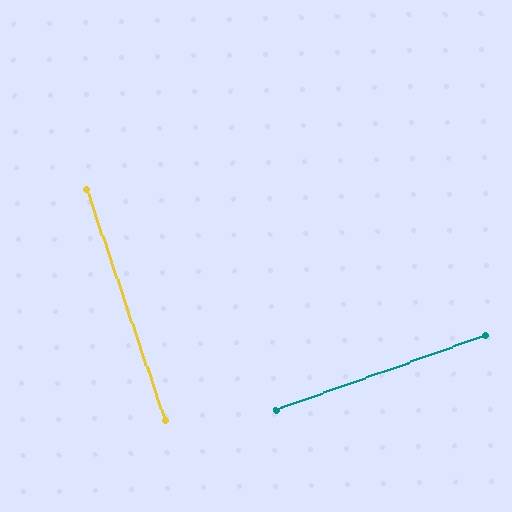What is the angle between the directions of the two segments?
Approximately 89 degrees.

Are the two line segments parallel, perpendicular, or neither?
Perpendicular — they meet at approximately 89°.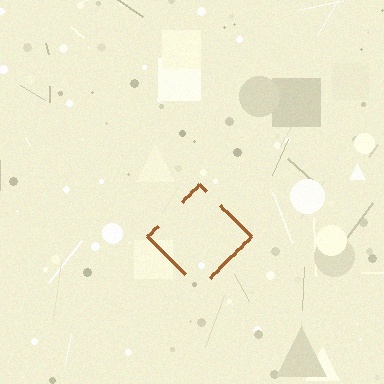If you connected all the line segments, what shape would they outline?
They would outline a diamond.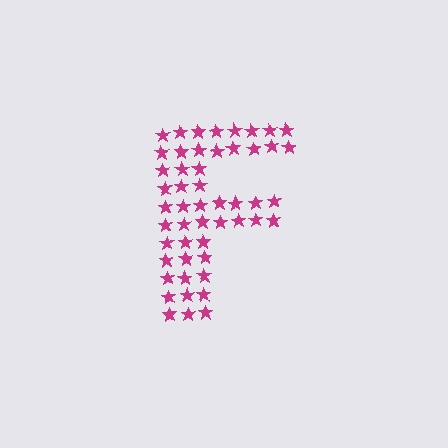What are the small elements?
The small elements are stars.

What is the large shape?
The large shape is the letter F.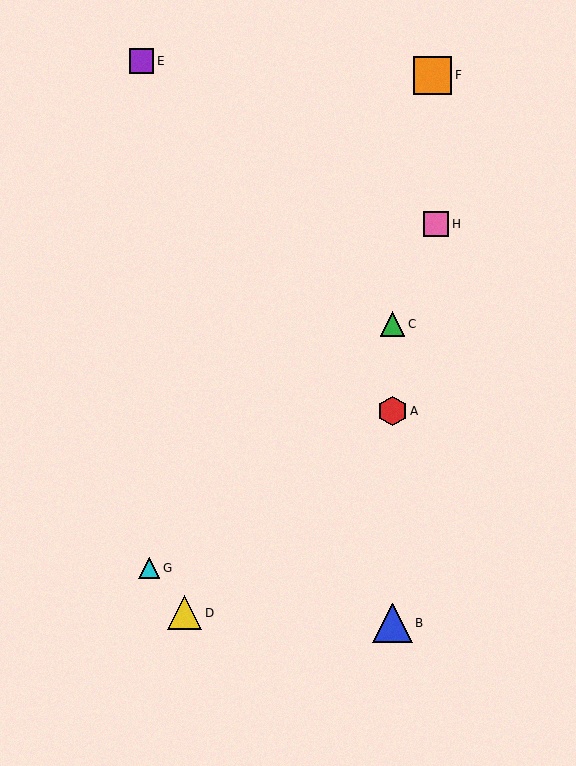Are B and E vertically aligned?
No, B is at x≈393 and E is at x≈141.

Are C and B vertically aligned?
Yes, both are at x≈393.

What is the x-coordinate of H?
Object H is at x≈436.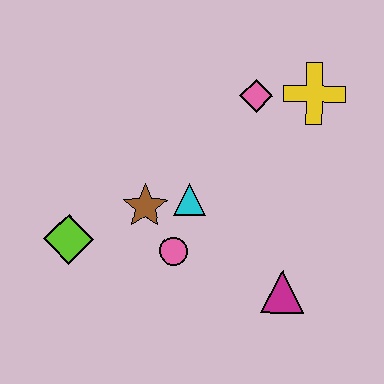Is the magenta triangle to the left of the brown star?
No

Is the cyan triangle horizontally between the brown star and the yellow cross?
Yes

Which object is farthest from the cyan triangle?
The yellow cross is farthest from the cyan triangle.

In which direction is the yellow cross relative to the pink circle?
The yellow cross is above the pink circle.